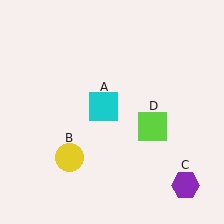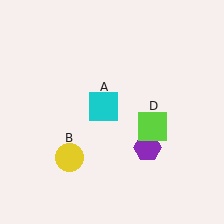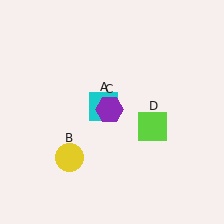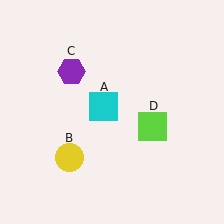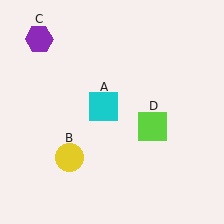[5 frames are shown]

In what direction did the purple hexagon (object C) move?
The purple hexagon (object C) moved up and to the left.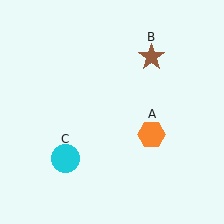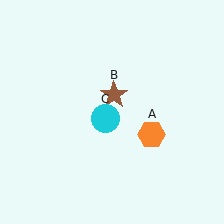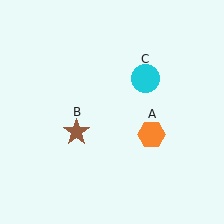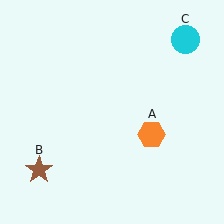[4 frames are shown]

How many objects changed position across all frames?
2 objects changed position: brown star (object B), cyan circle (object C).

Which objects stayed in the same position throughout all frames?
Orange hexagon (object A) remained stationary.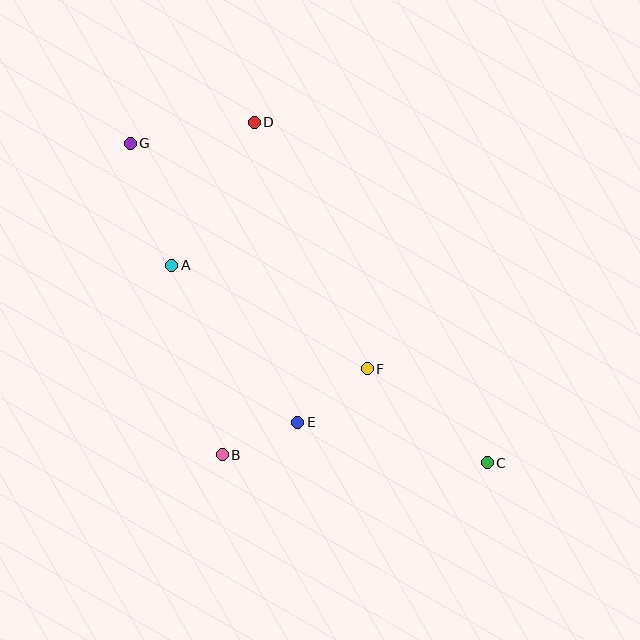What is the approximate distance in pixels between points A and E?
The distance between A and E is approximately 201 pixels.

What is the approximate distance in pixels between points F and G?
The distance between F and G is approximately 327 pixels.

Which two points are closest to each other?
Points B and E are closest to each other.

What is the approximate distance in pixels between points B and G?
The distance between B and G is approximately 325 pixels.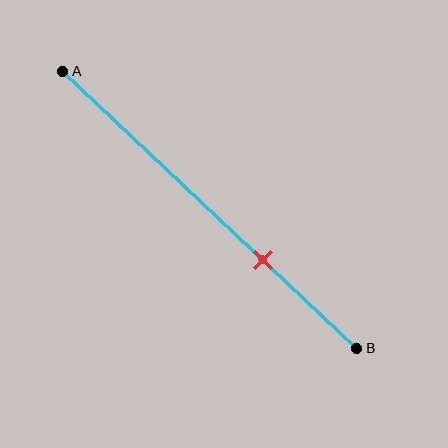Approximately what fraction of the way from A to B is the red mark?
The red mark is approximately 70% of the way from A to B.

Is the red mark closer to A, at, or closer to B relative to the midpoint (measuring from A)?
The red mark is closer to point B than the midpoint of segment AB.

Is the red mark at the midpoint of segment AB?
No, the mark is at about 70% from A, not at the 50% midpoint.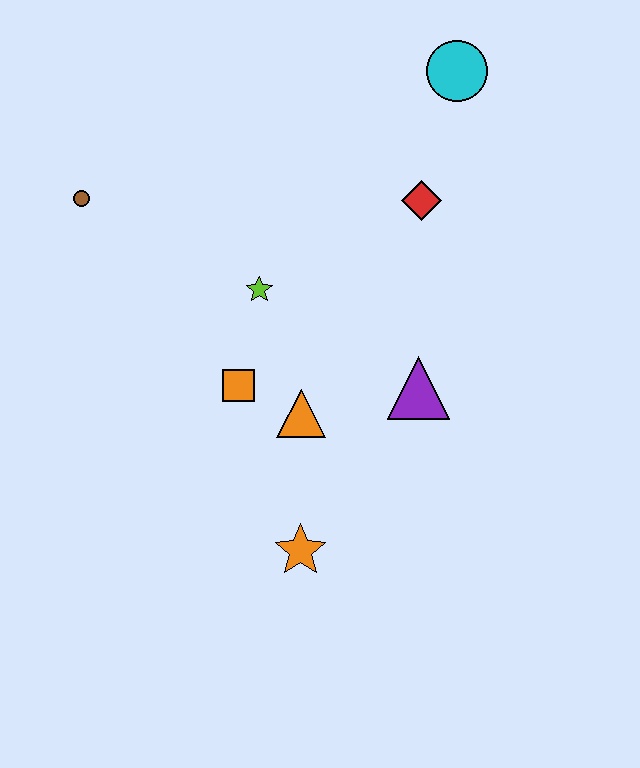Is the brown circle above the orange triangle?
Yes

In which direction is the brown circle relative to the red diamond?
The brown circle is to the left of the red diamond.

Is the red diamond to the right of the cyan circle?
No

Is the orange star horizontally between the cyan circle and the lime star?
Yes